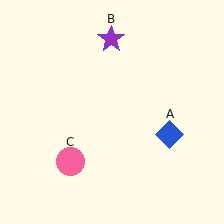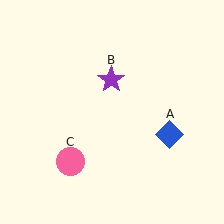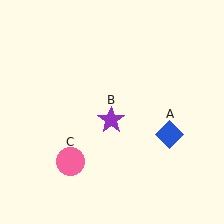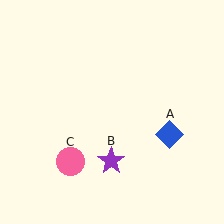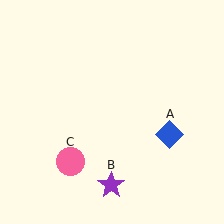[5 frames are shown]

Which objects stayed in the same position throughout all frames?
Blue diamond (object A) and pink circle (object C) remained stationary.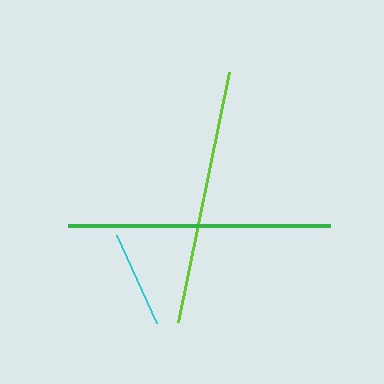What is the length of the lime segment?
The lime segment is approximately 255 pixels long.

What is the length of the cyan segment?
The cyan segment is approximately 96 pixels long.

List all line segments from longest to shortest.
From longest to shortest: green, lime, cyan.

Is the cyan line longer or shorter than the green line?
The green line is longer than the cyan line.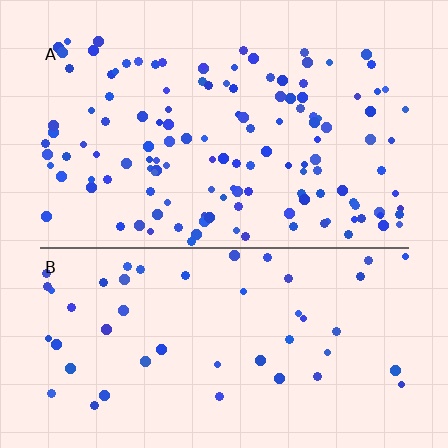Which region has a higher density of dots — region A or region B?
A (the top).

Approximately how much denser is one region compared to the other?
Approximately 2.7× — region A over region B.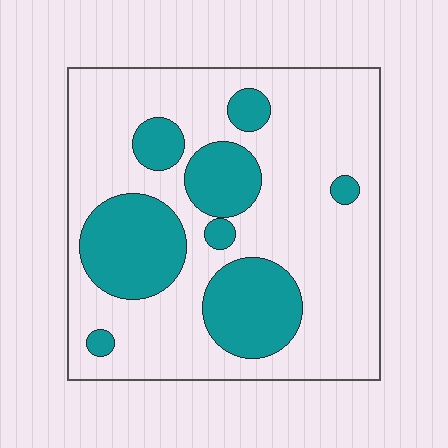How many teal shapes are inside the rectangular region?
8.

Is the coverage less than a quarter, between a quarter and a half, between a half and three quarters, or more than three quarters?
Between a quarter and a half.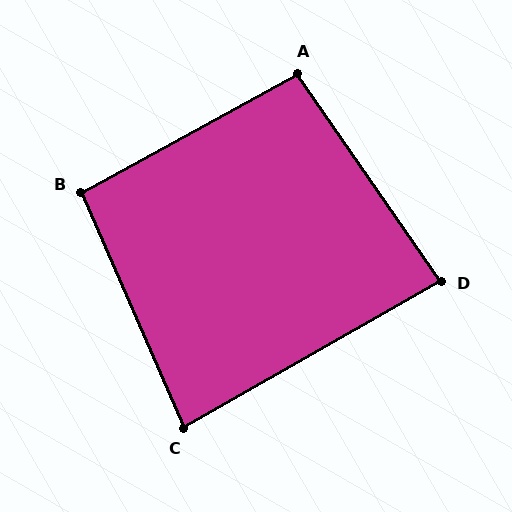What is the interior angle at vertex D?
Approximately 85 degrees (acute).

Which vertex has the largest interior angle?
A, at approximately 96 degrees.